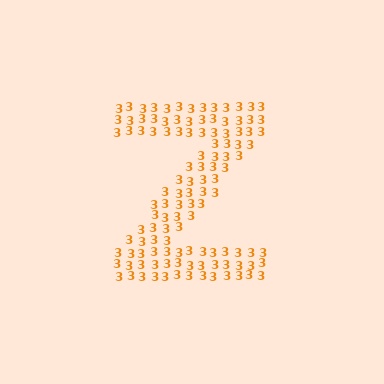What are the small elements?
The small elements are digit 3's.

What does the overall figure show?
The overall figure shows the letter Z.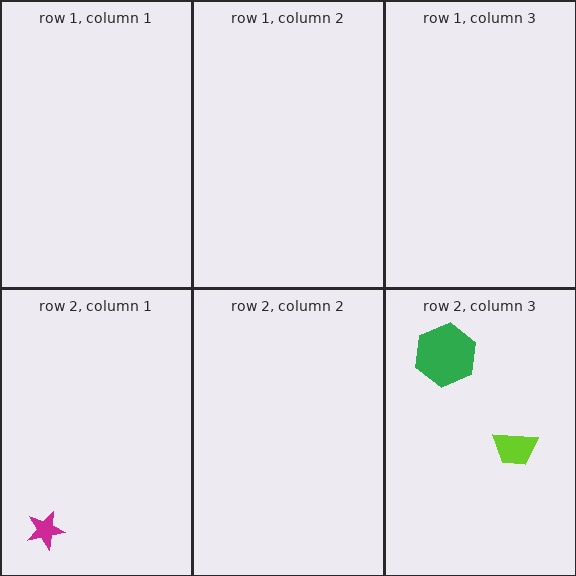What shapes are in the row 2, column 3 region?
The green hexagon, the lime trapezoid.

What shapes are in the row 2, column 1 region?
The magenta star.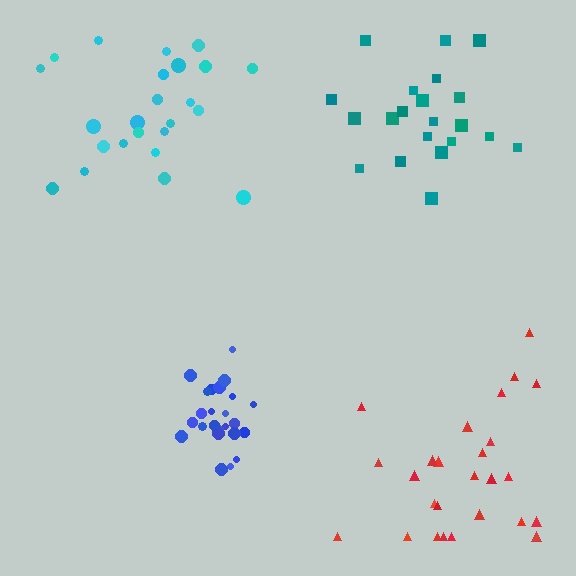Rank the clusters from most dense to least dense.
blue, teal, cyan, red.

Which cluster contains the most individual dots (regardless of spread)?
Red (28).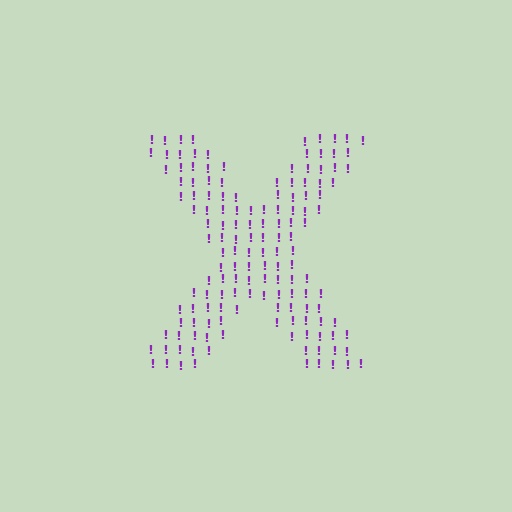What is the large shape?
The large shape is the letter X.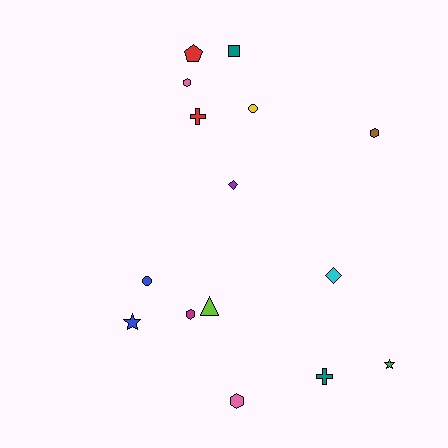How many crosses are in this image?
There are 2 crosses.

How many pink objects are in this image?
There are 2 pink objects.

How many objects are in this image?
There are 15 objects.